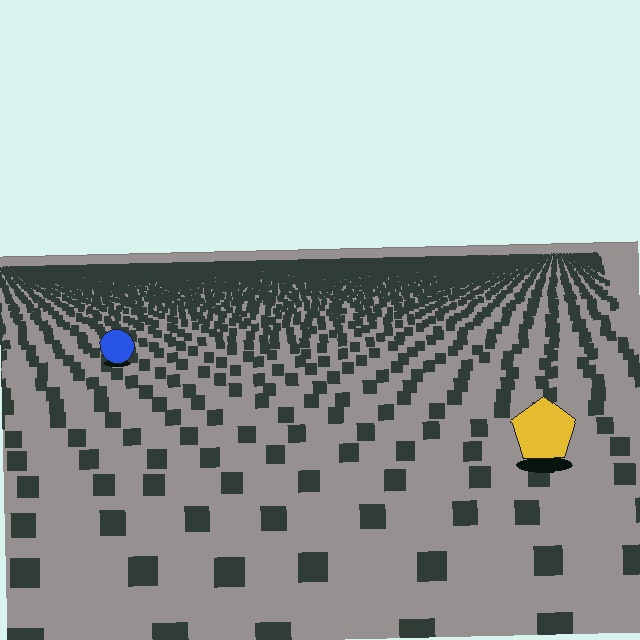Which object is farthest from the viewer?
The blue circle is farthest from the viewer. It appears smaller and the ground texture around it is denser.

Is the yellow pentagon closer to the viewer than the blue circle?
Yes. The yellow pentagon is closer — you can tell from the texture gradient: the ground texture is coarser near it.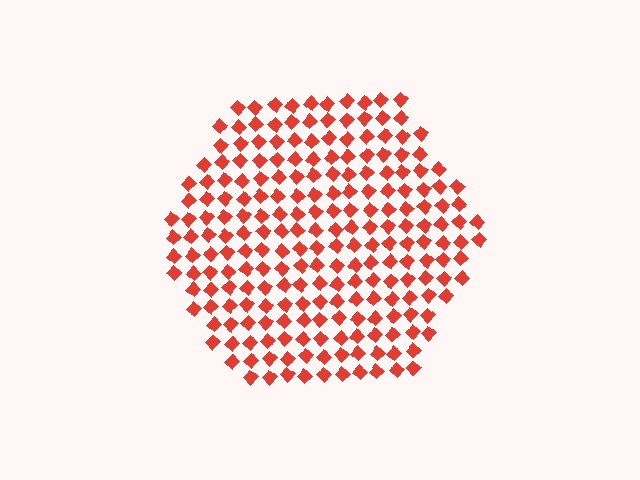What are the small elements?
The small elements are diamonds.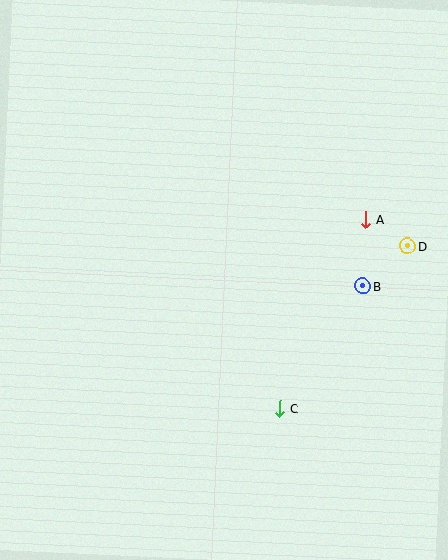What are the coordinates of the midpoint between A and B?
The midpoint between A and B is at (364, 253).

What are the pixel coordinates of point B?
Point B is at (363, 286).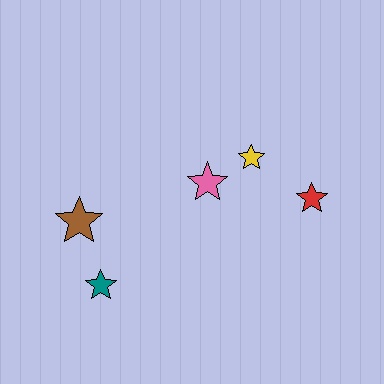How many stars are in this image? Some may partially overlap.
There are 5 stars.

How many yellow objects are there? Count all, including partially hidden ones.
There is 1 yellow object.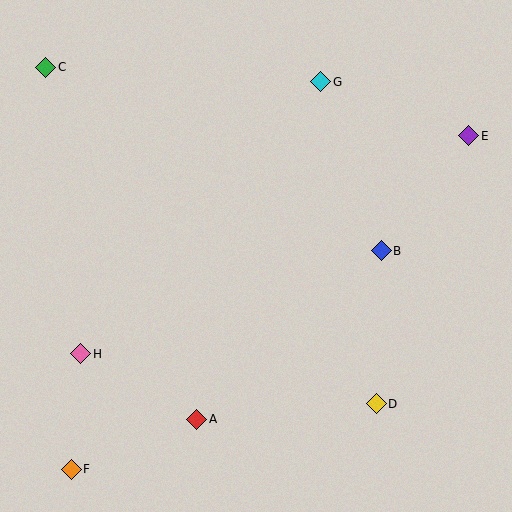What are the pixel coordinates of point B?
Point B is at (381, 251).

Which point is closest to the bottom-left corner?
Point F is closest to the bottom-left corner.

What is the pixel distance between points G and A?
The distance between G and A is 360 pixels.